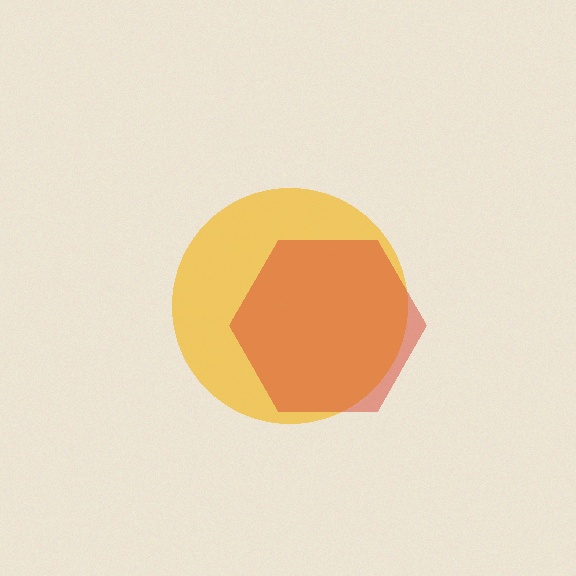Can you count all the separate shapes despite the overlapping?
Yes, there are 2 separate shapes.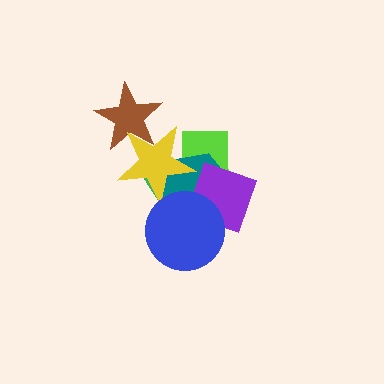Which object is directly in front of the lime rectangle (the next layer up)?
The green triangle is directly in front of the lime rectangle.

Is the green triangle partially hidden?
Yes, it is partially covered by another shape.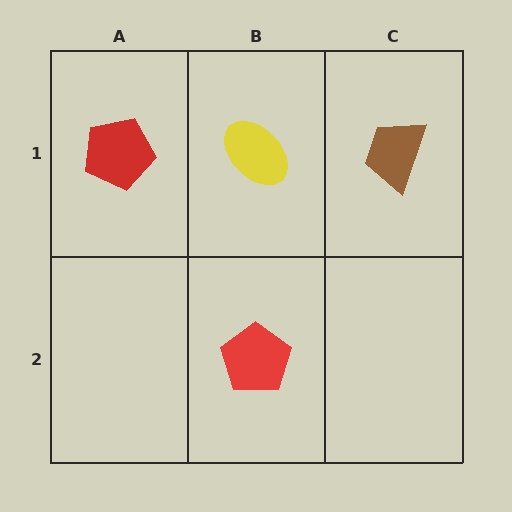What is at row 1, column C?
A brown trapezoid.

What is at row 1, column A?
A red pentagon.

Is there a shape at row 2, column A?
No, that cell is empty.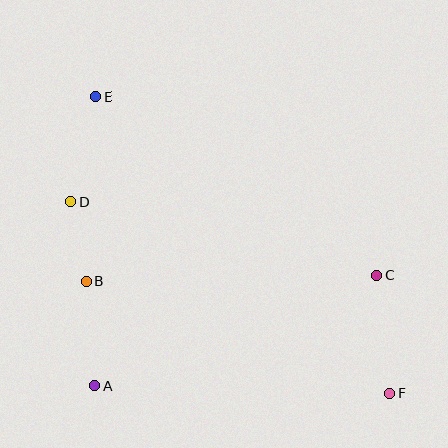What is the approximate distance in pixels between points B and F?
The distance between B and F is approximately 324 pixels.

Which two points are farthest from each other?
Points E and F are farthest from each other.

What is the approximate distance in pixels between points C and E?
The distance between C and E is approximately 332 pixels.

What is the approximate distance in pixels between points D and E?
The distance between D and E is approximately 109 pixels.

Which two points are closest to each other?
Points B and D are closest to each other.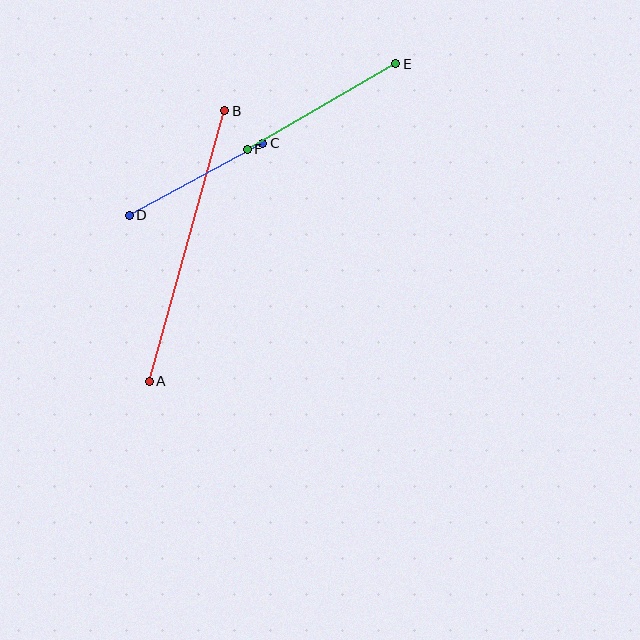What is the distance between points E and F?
The distance is approximately 171 pixels.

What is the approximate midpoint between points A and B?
The midpoint is at approximately (187, 246) pixels.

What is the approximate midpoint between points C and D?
The midpoint is at approximately (196, 179) pixels.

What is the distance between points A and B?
The distance is approximately 281 pixels.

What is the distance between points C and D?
The distance is approximately 152 pixels.